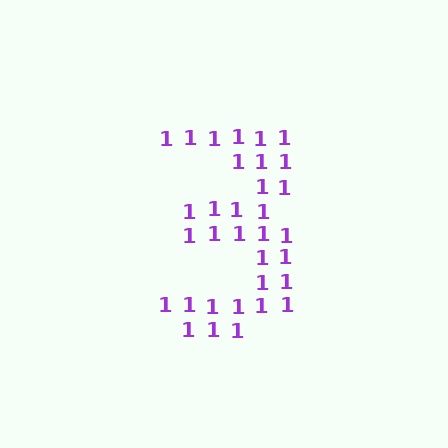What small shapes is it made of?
It is made of small digit 1's.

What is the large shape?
The large shape is the digit 3.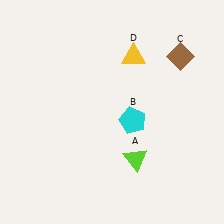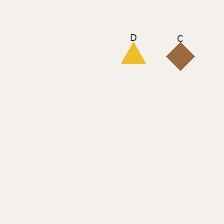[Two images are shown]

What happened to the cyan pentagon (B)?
The cyan pentagon (B) was removed in Image 2. It was in the bottom-right area of Image 1.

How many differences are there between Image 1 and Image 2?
There are 2 differences between the two images.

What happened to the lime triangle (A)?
The lime triangle (A) was removed in Image 2. It was in the bottom-right area of Image 1.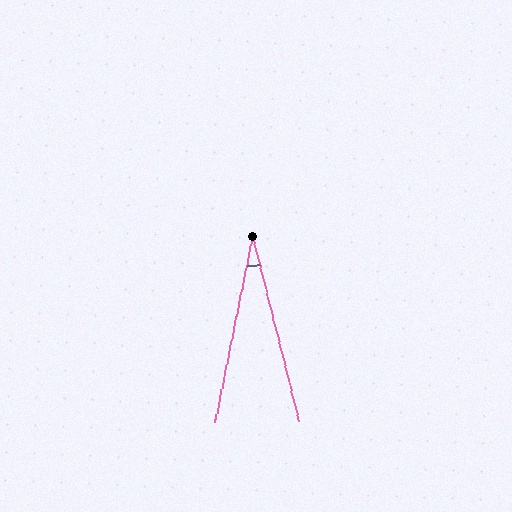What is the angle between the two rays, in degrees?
Approximately 26 degrees.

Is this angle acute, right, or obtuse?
It is acute.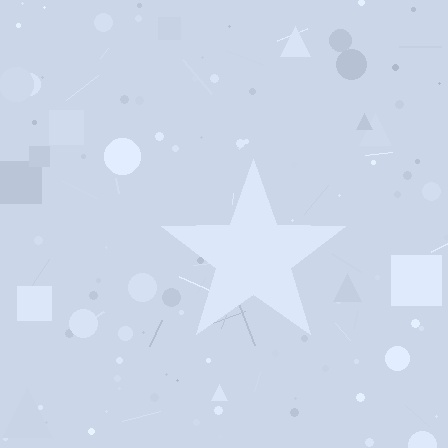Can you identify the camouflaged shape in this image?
The camouflaged shape is a star.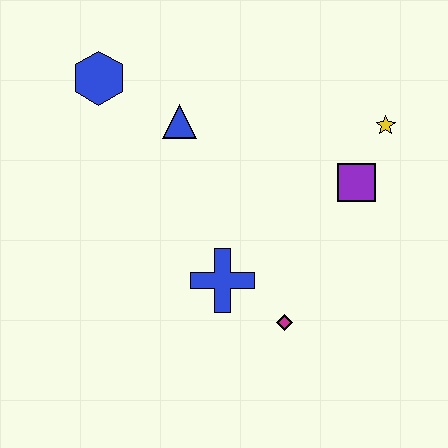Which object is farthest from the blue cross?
The blue hexagon is farthest from the blue cross.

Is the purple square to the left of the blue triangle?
No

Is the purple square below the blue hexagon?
Yes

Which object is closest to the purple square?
The yellow star is closest to the purple square.